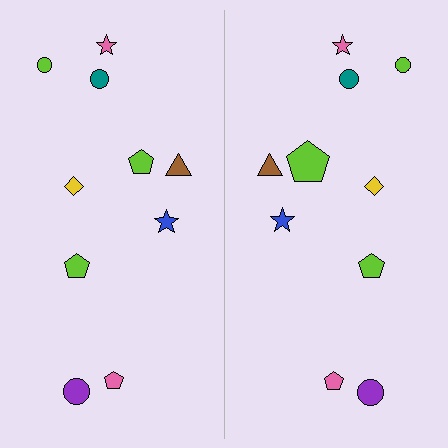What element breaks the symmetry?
The lime pentagon on the right side has a different size than its mirror counterpart.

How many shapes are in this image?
There are 20 shapes in this image.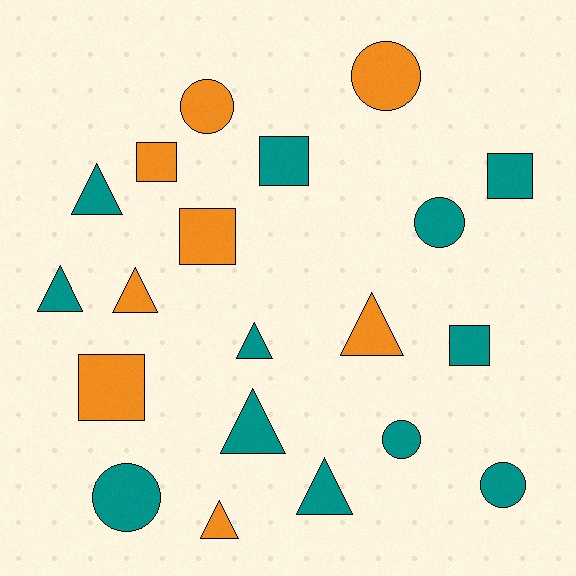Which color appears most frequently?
Teal, with 12 objects.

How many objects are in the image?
There are 20 objects.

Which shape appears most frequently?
Triangle, with 8 objects.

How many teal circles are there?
There are 4 teal circles.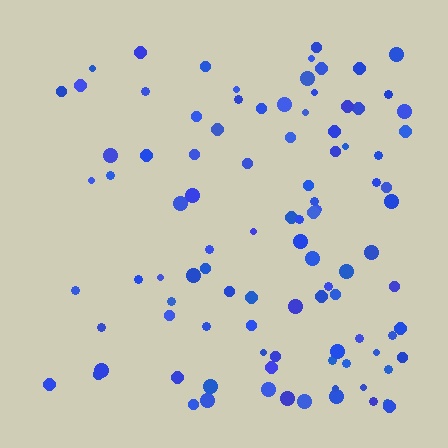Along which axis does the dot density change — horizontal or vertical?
Horizontal.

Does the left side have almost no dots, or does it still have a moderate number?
Still a moderate number, just noticeably fewer than the right.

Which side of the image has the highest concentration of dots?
The right.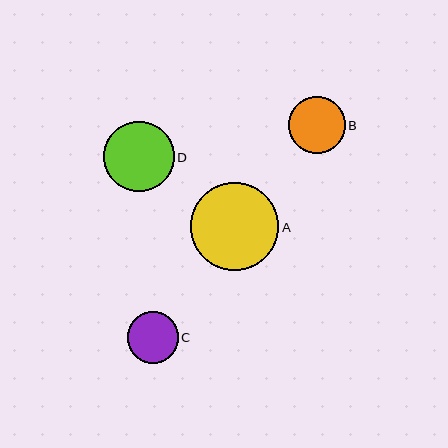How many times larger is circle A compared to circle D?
Circle A is approximately 1.3 times the size of circle D.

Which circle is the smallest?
Circle C is the smallest with a size of approximately 51 pixels.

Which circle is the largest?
Circle A is the largest with a size of approximately 88 pixels.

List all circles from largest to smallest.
From largest to smallest: A, D, B, C.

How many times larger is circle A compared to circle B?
Circle A is approximately 1.6 times the size of circle B.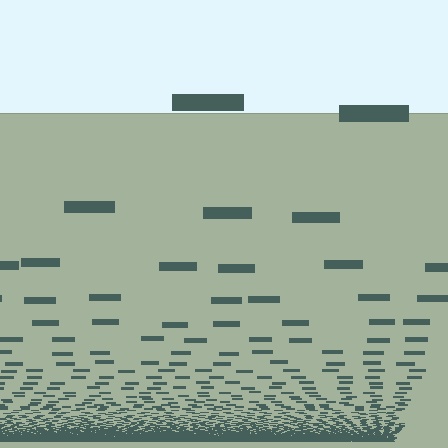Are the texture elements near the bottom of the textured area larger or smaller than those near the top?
Smaller. The gradient is inverted — elements near the bottom are smaller and denser.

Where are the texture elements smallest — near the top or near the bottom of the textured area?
Near the bottom.